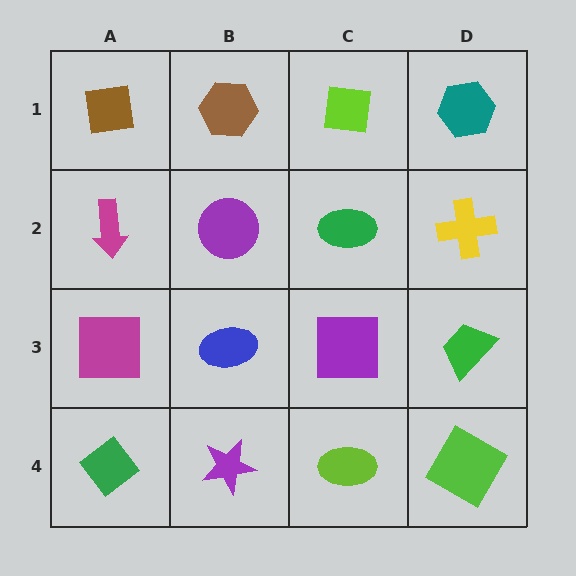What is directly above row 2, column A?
A brown square.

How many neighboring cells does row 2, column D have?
3.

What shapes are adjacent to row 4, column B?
A blue ellipse (row 3, column B), a green diamond (row 4, column A), a lime ellipse (row 4, column C).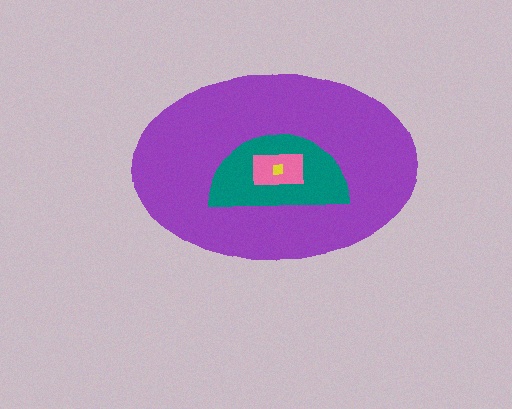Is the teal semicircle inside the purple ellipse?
Yes.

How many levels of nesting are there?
4.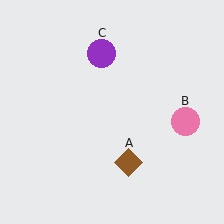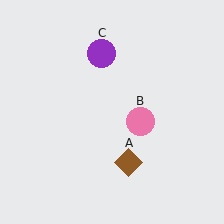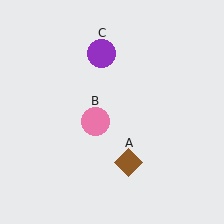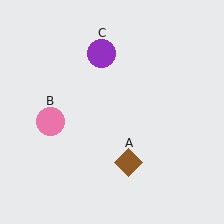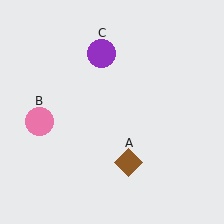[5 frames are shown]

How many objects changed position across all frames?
1 object changed position: pink circle (object B).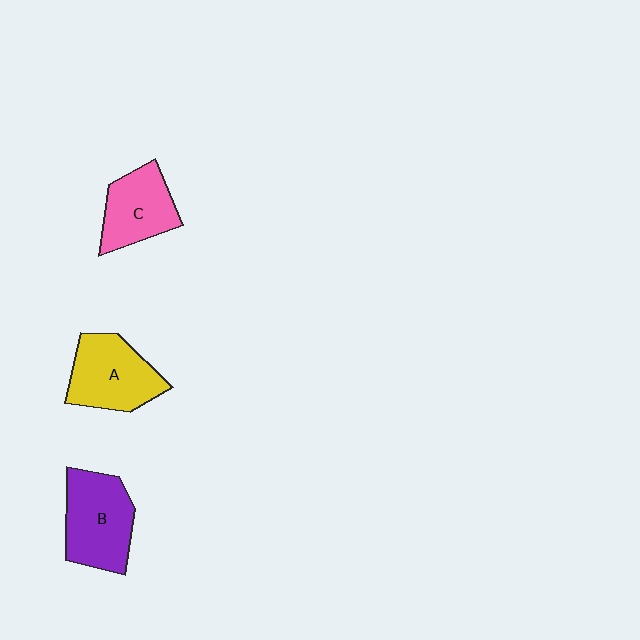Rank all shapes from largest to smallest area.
From largest to smallest: B (purple), A (yellow), C (pink).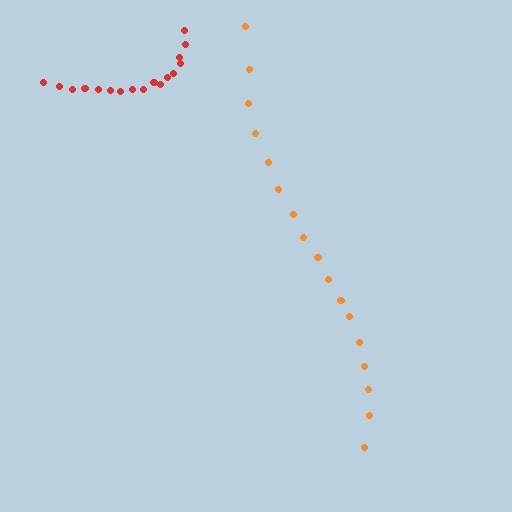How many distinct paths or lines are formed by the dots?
There are 2 distinct paths.